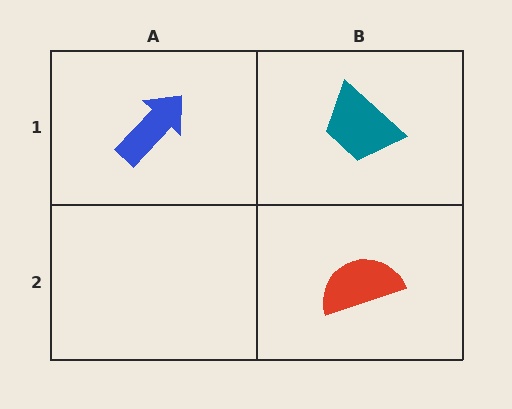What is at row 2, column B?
A red semicircle.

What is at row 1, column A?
A blue arrow.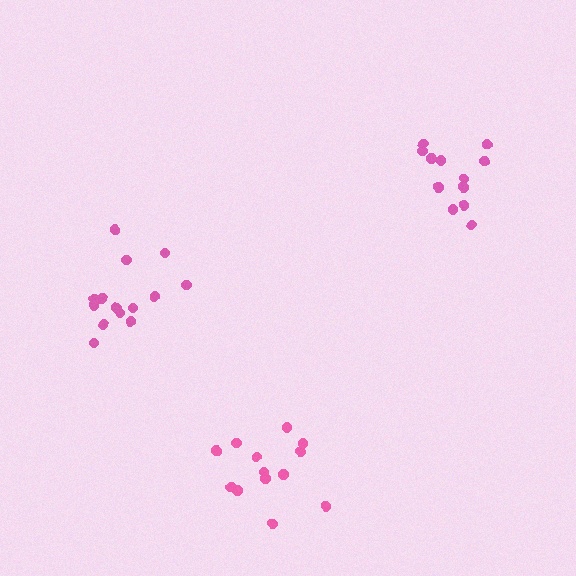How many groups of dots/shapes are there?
There are 3 groups.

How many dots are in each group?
Group 1: 14 dots, Group 2: 12 dots, Group 3: 13 dots (39 total).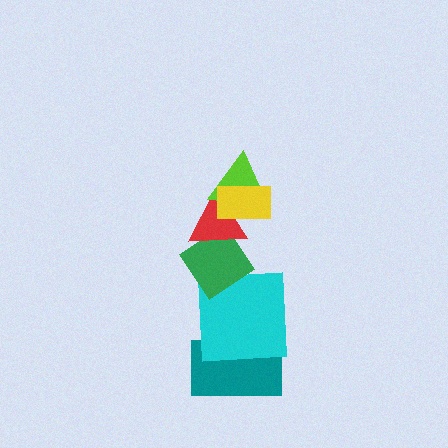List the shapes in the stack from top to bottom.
From top to bottom: the yellow rectangle, the lime triangle, the red triangle, the green diamond, the cyan square, the teal rectangle.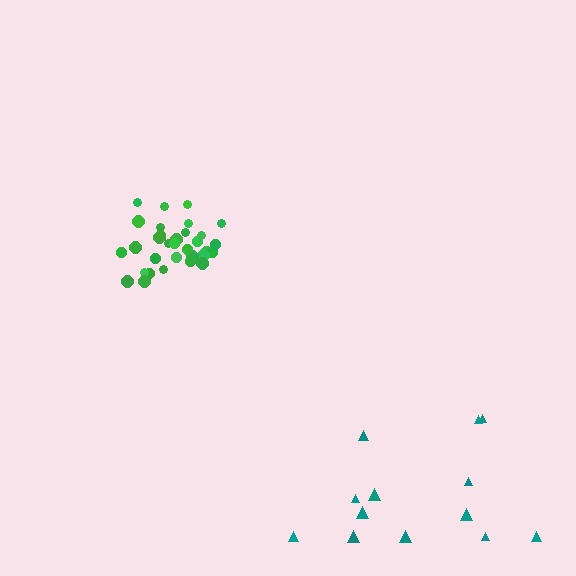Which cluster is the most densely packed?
Green.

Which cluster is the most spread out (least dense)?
Teal.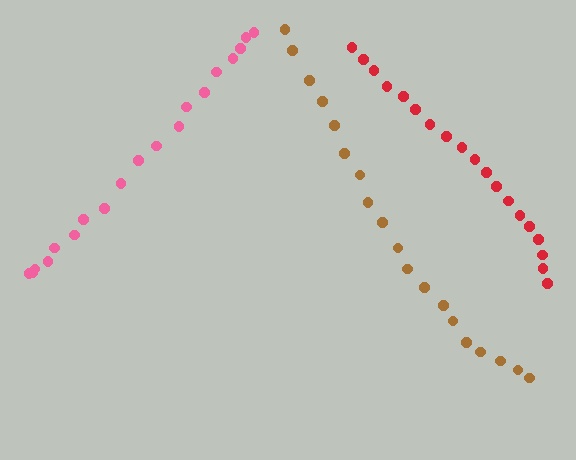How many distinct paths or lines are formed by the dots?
There are 3 distinct paths.